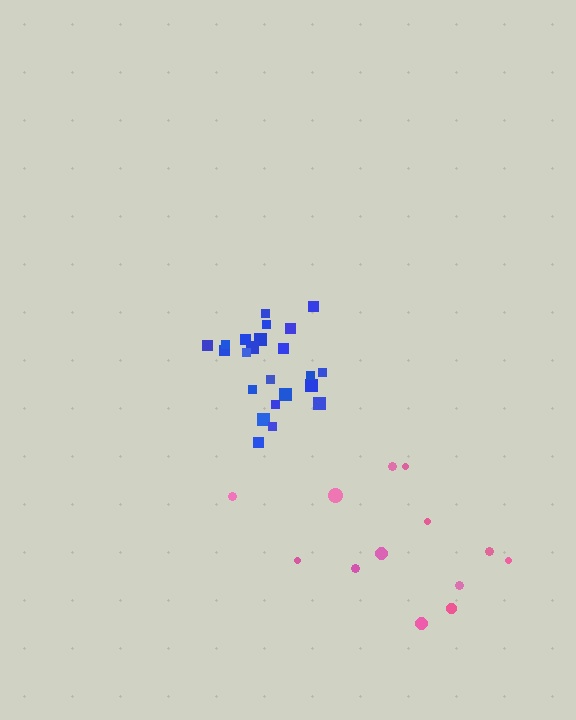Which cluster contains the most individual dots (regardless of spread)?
Blue (23).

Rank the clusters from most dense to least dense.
blue, pink.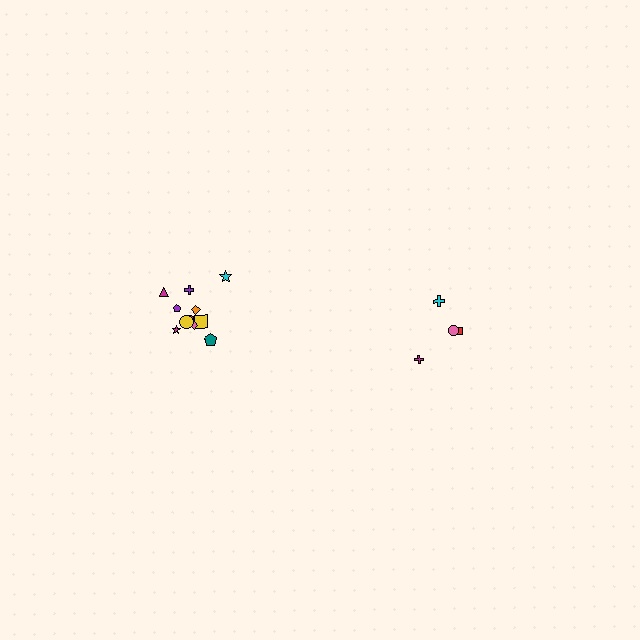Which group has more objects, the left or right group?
The left group.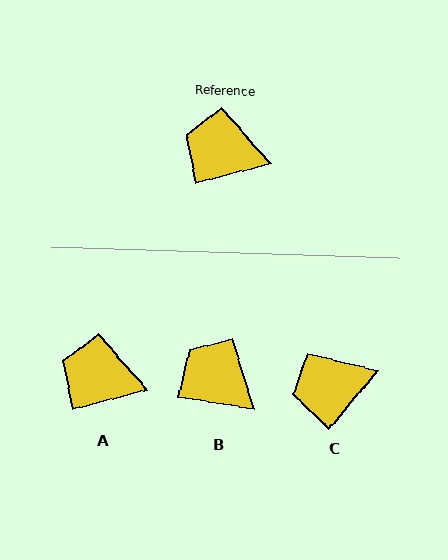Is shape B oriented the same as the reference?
No, it is off by about 24 degrees.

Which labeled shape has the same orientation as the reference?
A.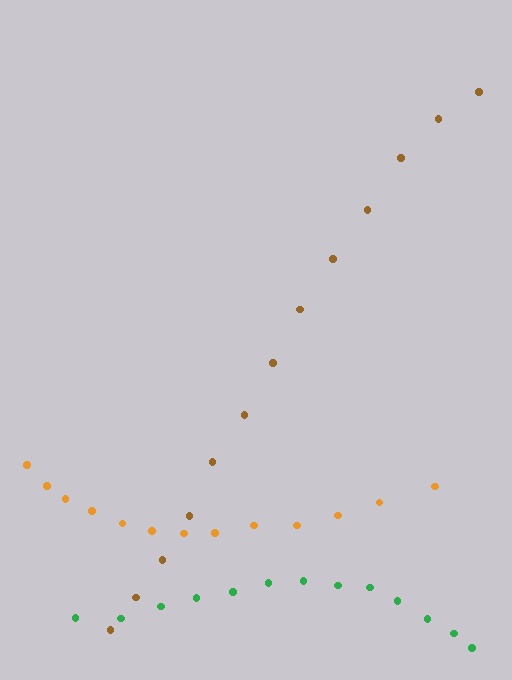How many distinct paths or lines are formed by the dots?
There are 3 distinct paths.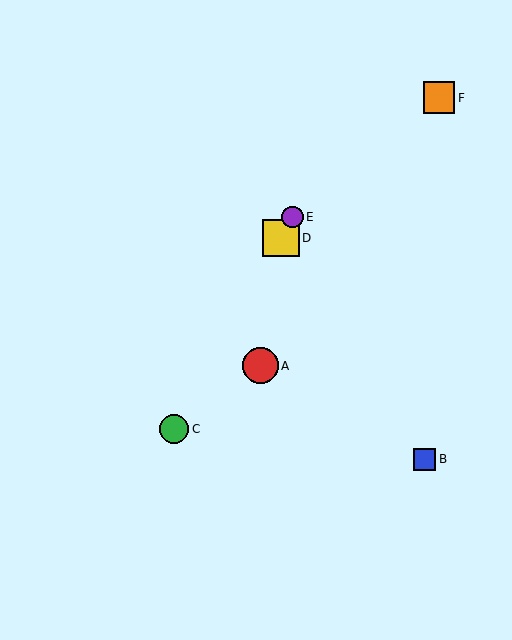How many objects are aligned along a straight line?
3 objects (C, D, E) are aligned along a straight line.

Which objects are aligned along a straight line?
Objects C, D, E are aligned along a straight line.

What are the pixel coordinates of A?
Object A is at (260, 366).